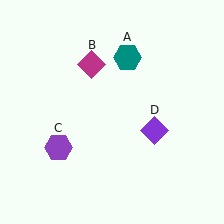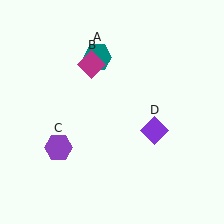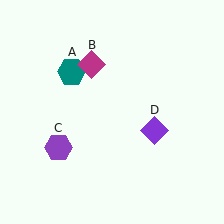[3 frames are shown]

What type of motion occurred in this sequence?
The teal hexagon (object A) rotated counterclockwise around the center of the scene.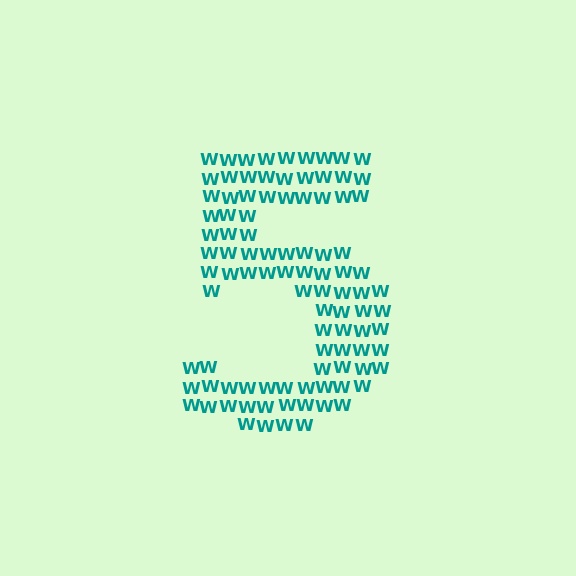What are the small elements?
The small elements are letter W's.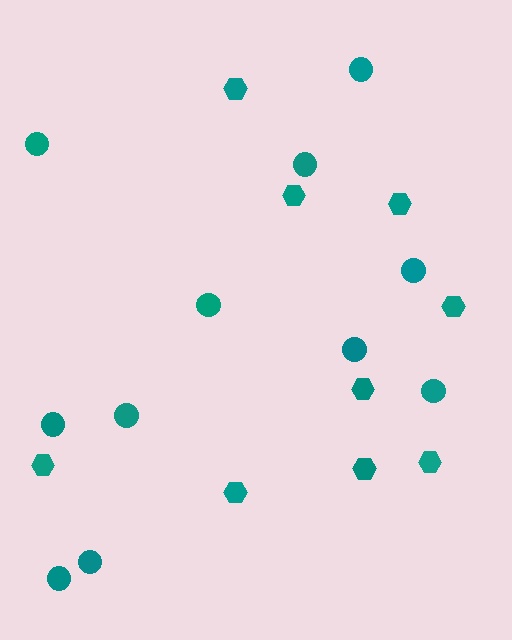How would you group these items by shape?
There are 2 groups: one group of circles (11) and one group of hexagons (9).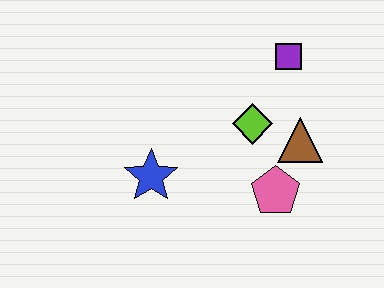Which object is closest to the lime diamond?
The brown triangle is closest to the lime diamond.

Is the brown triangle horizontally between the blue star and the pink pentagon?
No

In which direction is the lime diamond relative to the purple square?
The lime diamond is below the purple square.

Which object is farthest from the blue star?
The purple square is farthest from the blue star.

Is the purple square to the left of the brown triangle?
Yes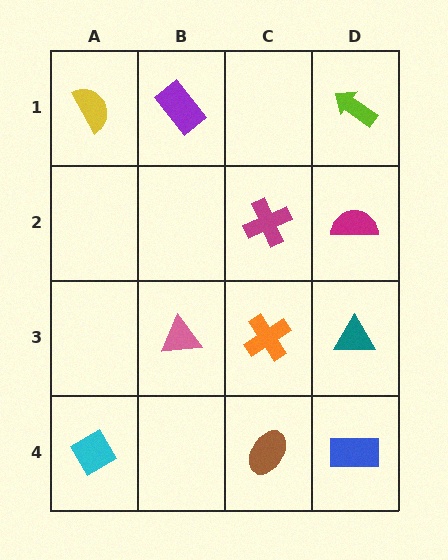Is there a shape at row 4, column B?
No, that cell is empty.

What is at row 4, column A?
A cyan diamond.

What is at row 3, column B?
A pink triangle.